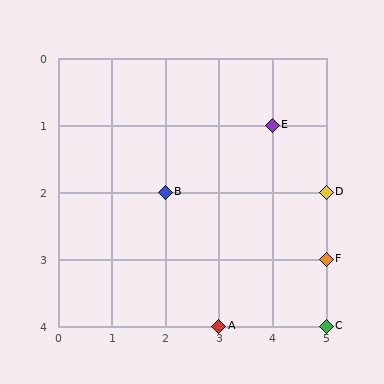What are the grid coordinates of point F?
Point F is at grid coordinates (5, 3).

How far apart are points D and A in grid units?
Points D and A are 2 columns and 2 rows apart (about 2.8 grid units diagonally).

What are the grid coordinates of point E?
Point E is at grid coordinates (4, 1).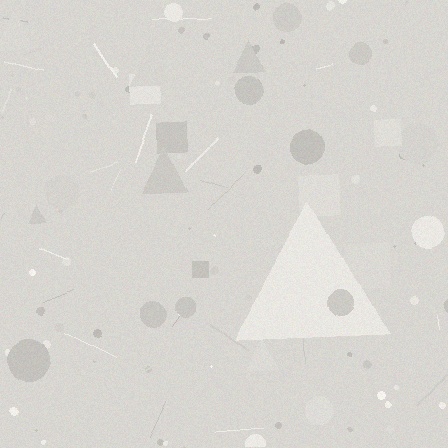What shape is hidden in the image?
A triangle is hidden in the image.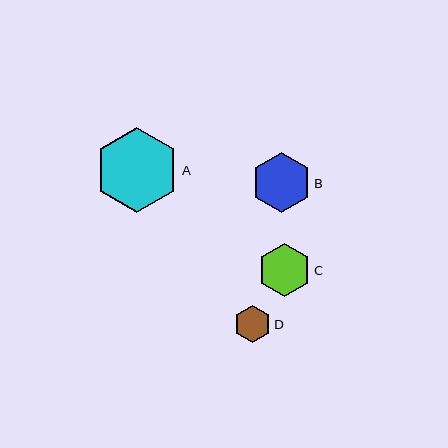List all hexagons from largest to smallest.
From largest to smallest: A, B, C, D.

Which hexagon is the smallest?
Hexagon D is the smallest with a size of approximately 37 pixels.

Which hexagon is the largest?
Hexagon A is the largest with a size of approximately 85 pixels.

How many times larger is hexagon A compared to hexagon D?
Hexagon A is approximately 2.3 times the size of hexagon D.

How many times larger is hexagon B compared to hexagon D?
Hexagon B is approximately 1.6 times the size of hexagon D.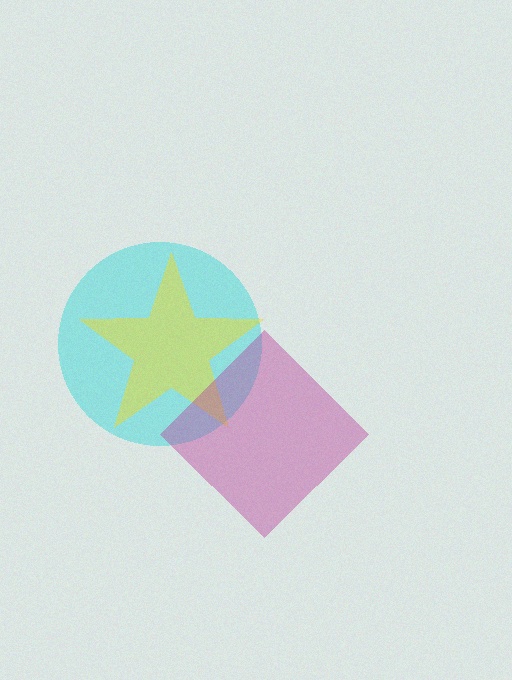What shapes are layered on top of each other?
The layered shapes are: a cyan circle, a yellow star, a magenta diamond.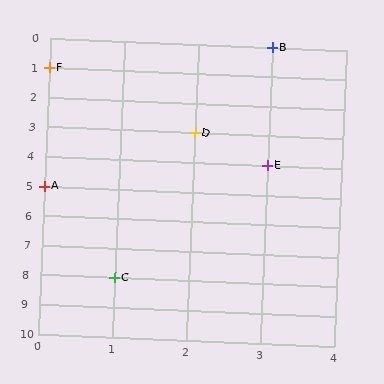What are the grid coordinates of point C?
Point C is at grid coordinates (1, 8).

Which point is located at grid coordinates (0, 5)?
Point A is at (0, 5).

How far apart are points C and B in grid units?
Points C and B are 2 columns and 8 rows apart (about 8.2 grid units diagonally).